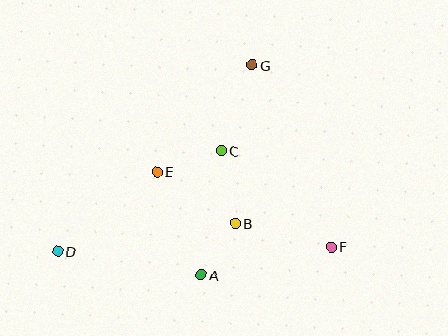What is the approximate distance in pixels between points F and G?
The distance between F and G is approximately 198 pixels.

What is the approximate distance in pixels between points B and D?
The distance between B and D is approximately 180 pixels.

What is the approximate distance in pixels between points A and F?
The distance between A and F is approximately 133 pixels.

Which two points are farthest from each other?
Points D and F are farthest from each other.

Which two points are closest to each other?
Points A and B are closest to each other.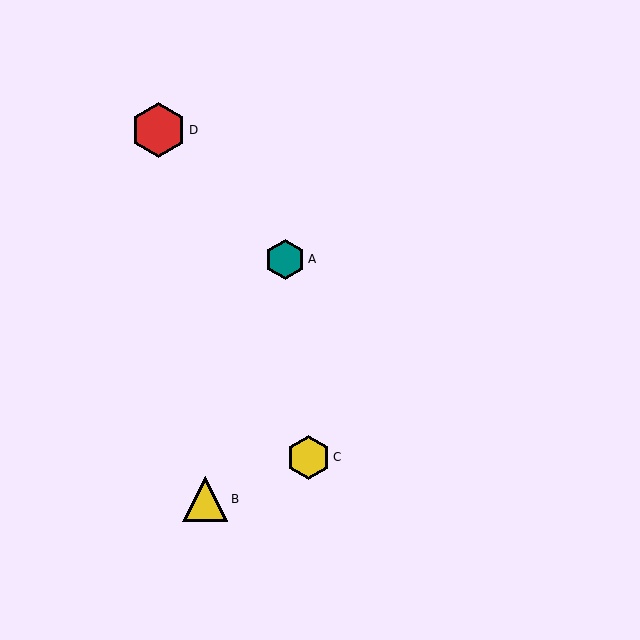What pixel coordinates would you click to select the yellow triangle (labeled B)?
Click at (205, 499) to select the yellow triangle B.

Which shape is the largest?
The red hexagon (labeled D) is the largest.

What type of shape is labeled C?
Shape C is a yellow hexagon.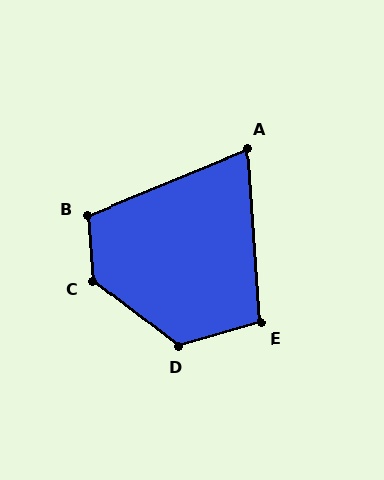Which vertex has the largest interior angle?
C, at approximately 132 degrees.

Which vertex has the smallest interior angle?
A, at approximately 72 degrees.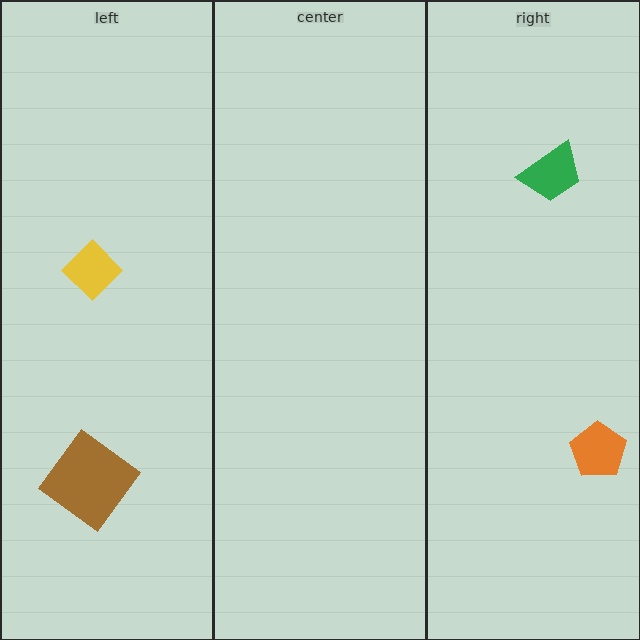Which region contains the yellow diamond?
The left region.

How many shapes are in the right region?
2.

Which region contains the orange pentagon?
The right region.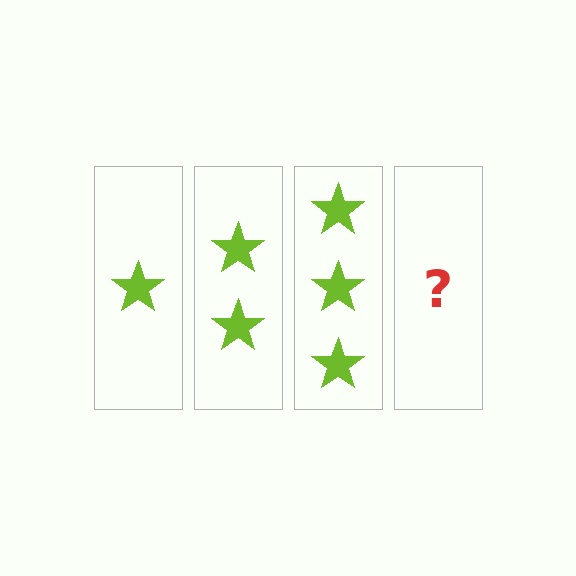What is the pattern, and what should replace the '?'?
The pattern is that each step adds one more star. The '?' should be 4 stars.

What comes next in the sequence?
The next element should be 4 stars.